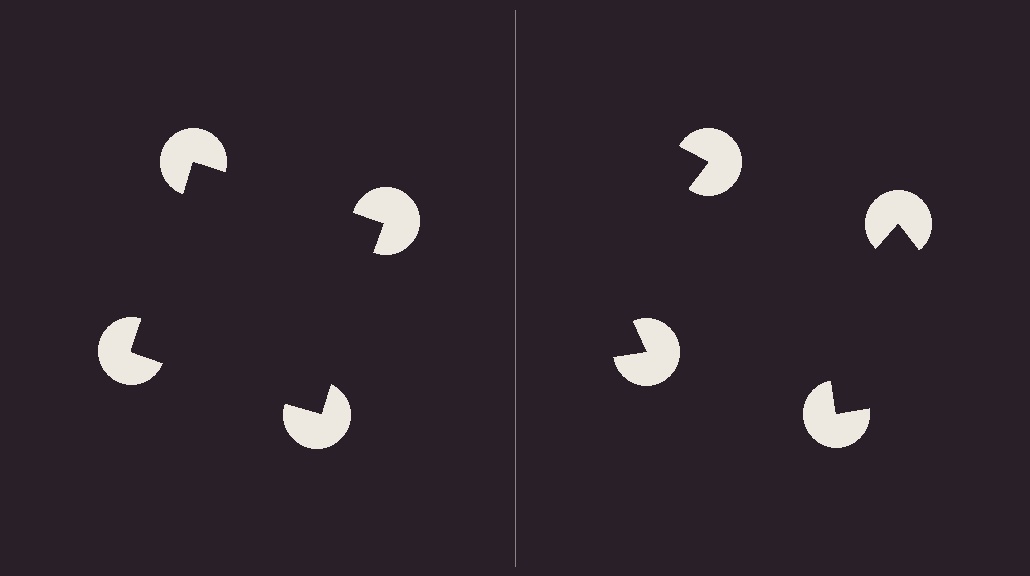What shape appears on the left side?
An illusory square.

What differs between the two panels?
The pac-man discs are positioned identically on both sides; only the wedge orientations differ. On the left they align to a square; on the right they are misaligned.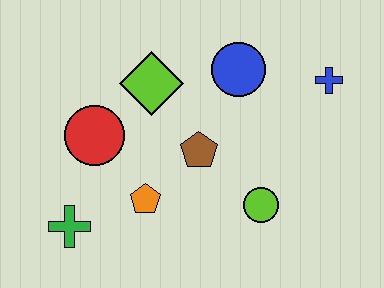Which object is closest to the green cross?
The orange pentagon is closest to the green cross.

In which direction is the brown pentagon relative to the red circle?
The brown pentagon is to the right of the red circle.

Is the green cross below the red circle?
Yes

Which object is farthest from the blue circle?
The green cross is farthest from the blue circle.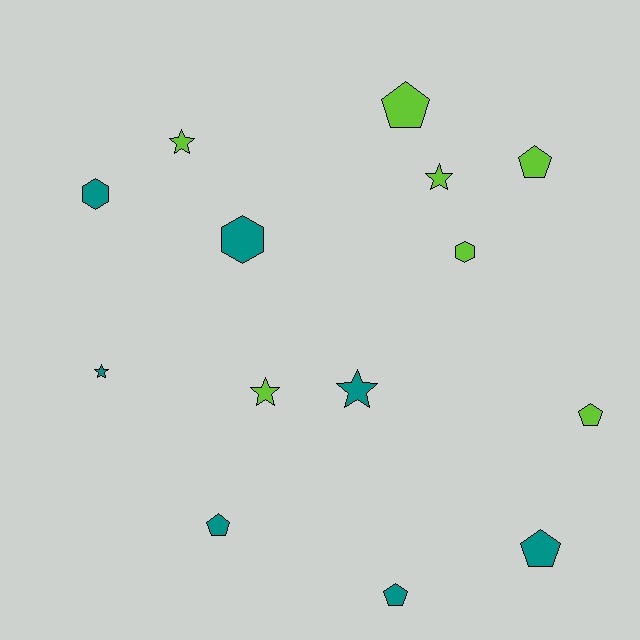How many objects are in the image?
There are 14 objects.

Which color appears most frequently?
Teal, with 7 objects.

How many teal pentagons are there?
There are 3 teal pentagons.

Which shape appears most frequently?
Pentagon, with 6 objects.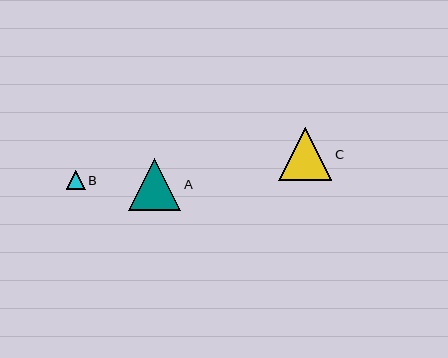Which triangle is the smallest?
Triangle B is the smallest with a size of approximately 19 pixels.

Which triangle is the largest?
Triangle C is the largest with a size of approximately 53 pixels.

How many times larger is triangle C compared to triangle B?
Triangle C is approximately 2.8 times the size of triangle B.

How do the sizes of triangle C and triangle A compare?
Triangle C and triangle A are approximately the same size.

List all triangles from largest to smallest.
From largest to smallest: C, A, B.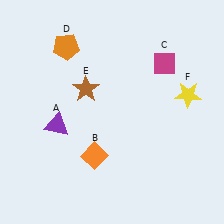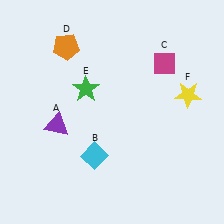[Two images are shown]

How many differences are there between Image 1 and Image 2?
There are 2 differences between the two images.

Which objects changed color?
B changed from orange to cyan. E changed from brown to green.